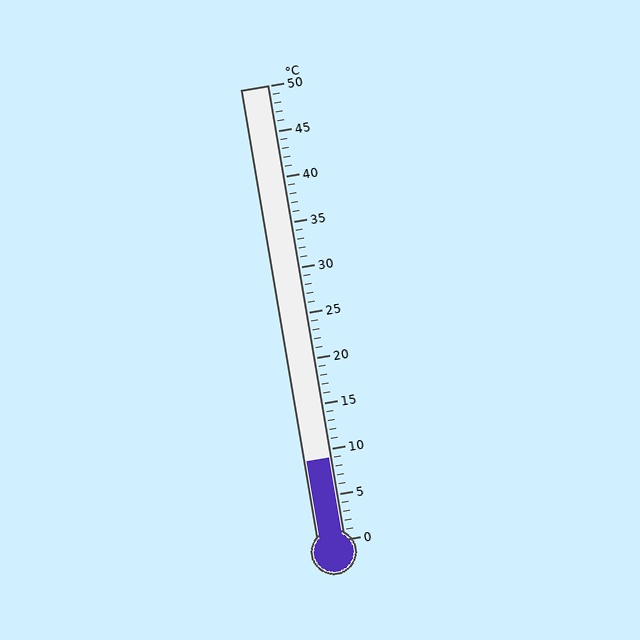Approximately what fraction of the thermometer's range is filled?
The thermometer is filled to approximately 20% of its range.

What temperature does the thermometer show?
The thermometer shows approximately 9°C.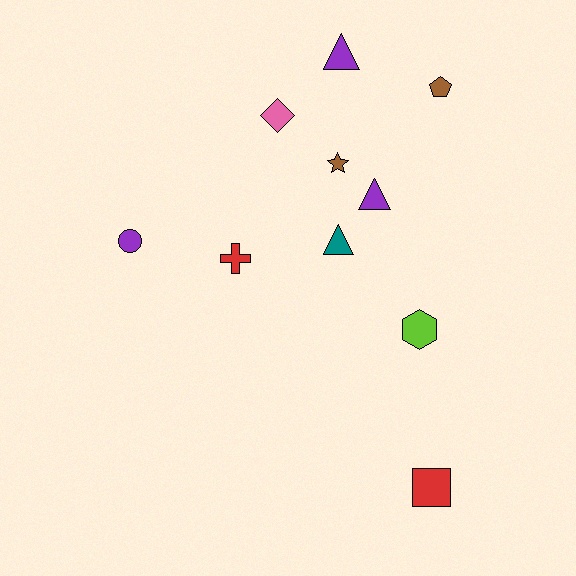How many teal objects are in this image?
There is 1 teal object.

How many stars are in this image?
There is 1 star.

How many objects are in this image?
There are 10 objects.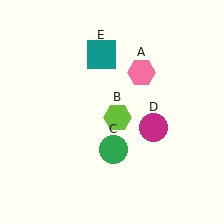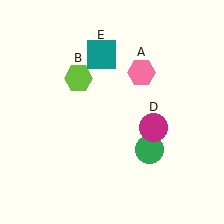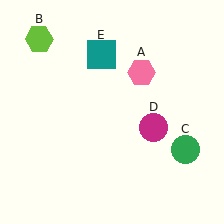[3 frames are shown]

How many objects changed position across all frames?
2 objects changed position: lime hexagon (object B), green circle (object C).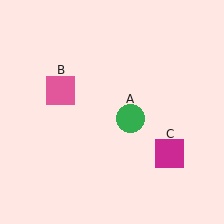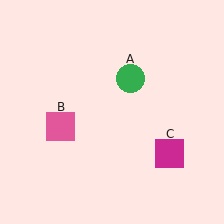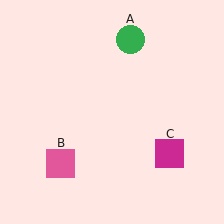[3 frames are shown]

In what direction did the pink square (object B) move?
The pink square (object B) moved down.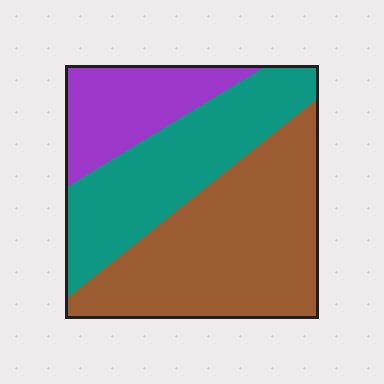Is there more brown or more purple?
Brown.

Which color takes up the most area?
Brown, at roughly 45%.